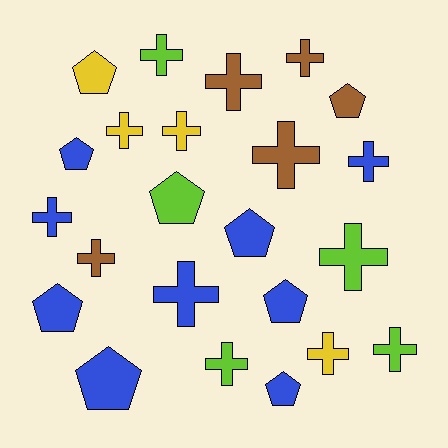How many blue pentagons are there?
There are 6 blue pentagons.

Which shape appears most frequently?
Cross, with 14 objects.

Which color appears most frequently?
Blue, with 9 objects.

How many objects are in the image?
There are 23 objects.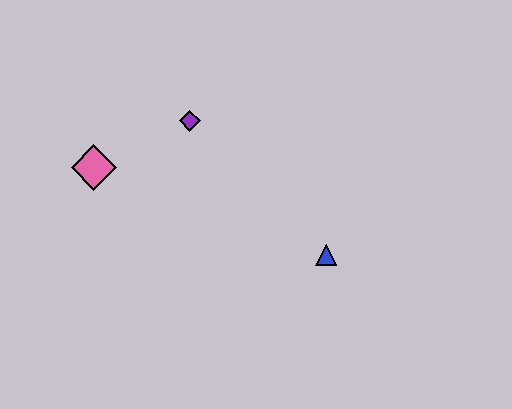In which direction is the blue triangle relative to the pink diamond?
The blue triangle is to the right of the pink diamond.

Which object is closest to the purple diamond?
The pink diamond is closest to the purple diamond.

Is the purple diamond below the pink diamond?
No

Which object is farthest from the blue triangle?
The pink diamond is farthest from the blue triangle.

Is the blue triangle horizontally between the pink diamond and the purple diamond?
No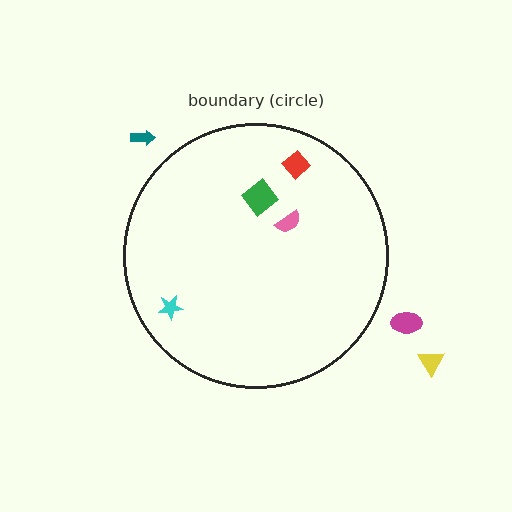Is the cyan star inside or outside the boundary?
Inside.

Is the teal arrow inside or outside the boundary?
Outside.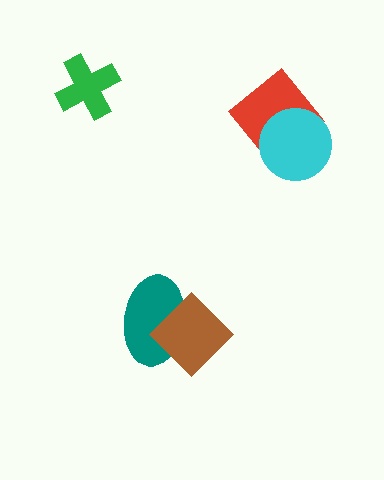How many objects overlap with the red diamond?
1 object overlaps with the red diamond.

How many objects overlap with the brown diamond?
1 object overlaps with the brown diamond.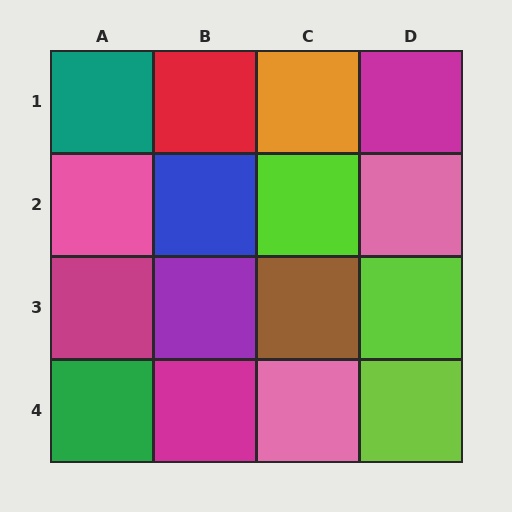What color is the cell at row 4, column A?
Green.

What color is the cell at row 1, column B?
Red.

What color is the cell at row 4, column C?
Pink.